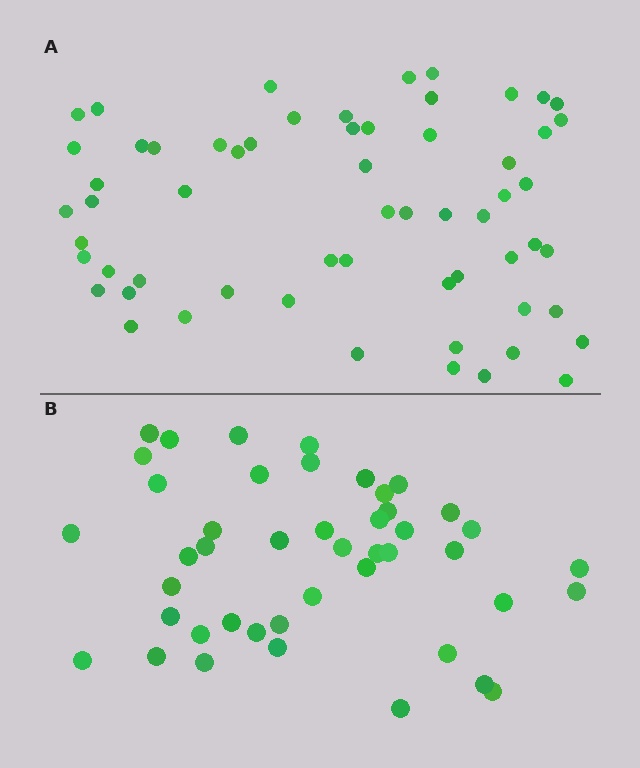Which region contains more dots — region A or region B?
Region A (the top region) has more dots.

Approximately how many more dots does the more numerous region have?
Region A has approximately 15 more dots than region B.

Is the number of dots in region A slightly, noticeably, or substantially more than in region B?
Region A has noticeably more, but not dramatically so. The ratio is roughly 1.3 to 1.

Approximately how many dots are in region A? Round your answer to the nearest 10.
About 60 dots.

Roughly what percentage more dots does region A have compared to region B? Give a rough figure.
About 35% more.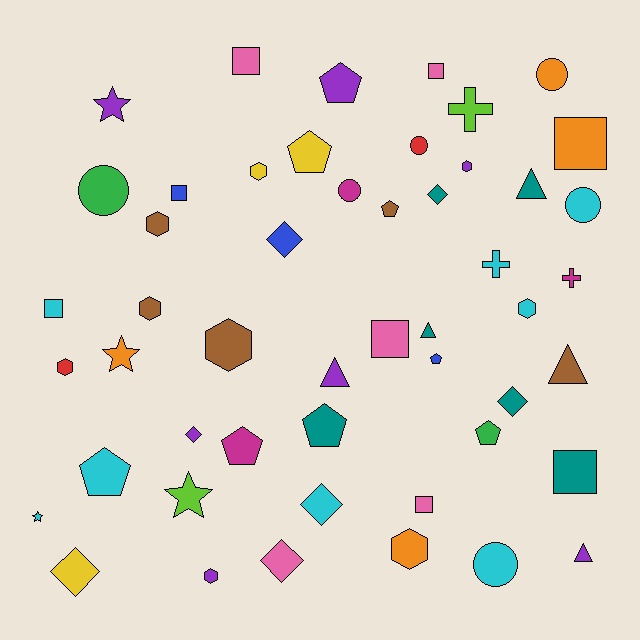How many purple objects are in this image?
There are 7 purple objects.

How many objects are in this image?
There are 50 objects.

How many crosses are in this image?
There are 3 crosses.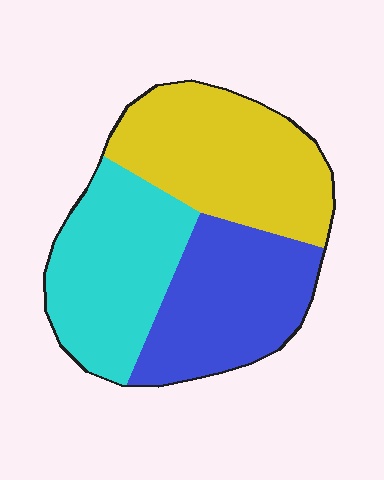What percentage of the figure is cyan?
Cyan covers 33% of the figure.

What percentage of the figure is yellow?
Yellow covers around 35% of the figure.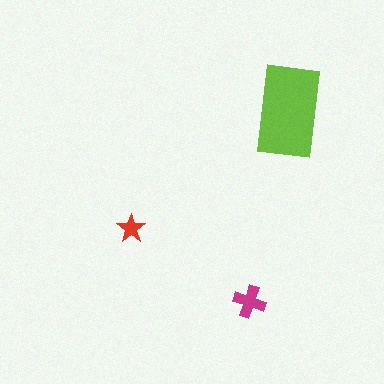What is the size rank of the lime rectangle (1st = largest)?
1st.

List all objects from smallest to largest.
The red star, the magenta cross, the lime rectangle.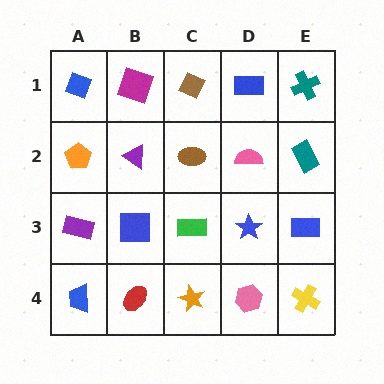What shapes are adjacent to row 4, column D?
A blue star (row 3, column D), an orange star (row 4, column C), a yellow cross (row 4, column E).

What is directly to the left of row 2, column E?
A pink semicircle.